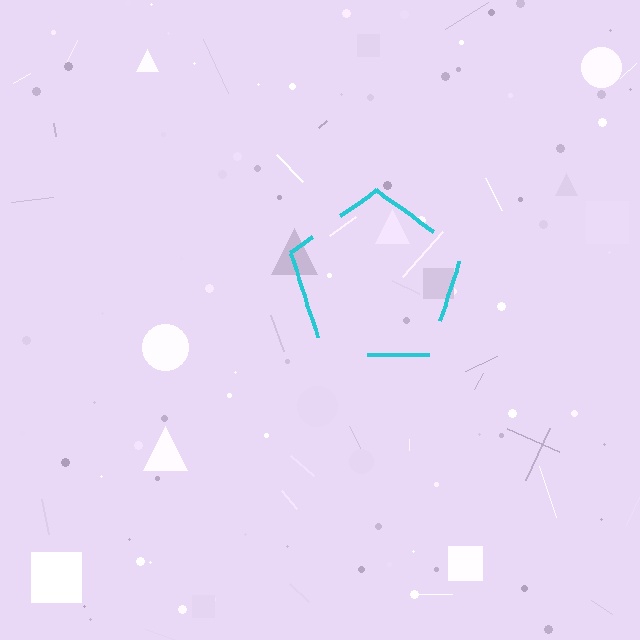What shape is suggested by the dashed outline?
The dashed outline suggests a pentagon.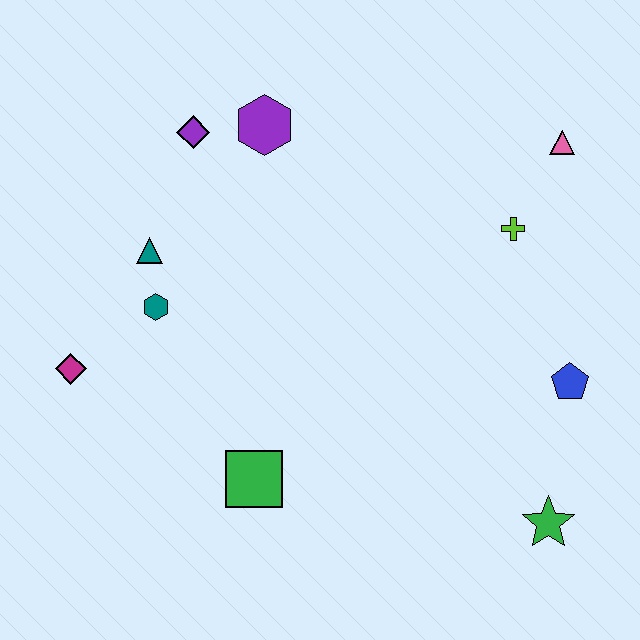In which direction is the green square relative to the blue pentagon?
The green square is to the left of the blue pentagon.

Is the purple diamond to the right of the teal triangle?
Yes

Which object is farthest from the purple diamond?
The green star is farthest from the purple diamond.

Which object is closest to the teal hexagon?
The teal triangle is closest to the teal hexagon.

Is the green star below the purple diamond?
Yes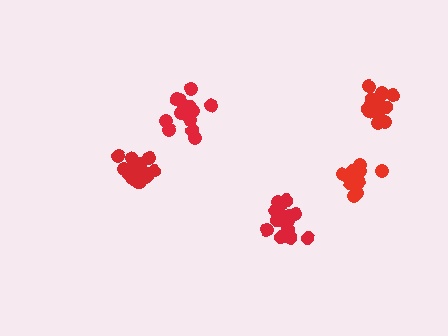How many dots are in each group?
Group 1: 13 dots, Group 2: 19 dots, Group 3: 13 dots, Group 4: 13 dots, Group 5: 15 dots (73 total).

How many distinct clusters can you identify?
There are 5 distinct clusters.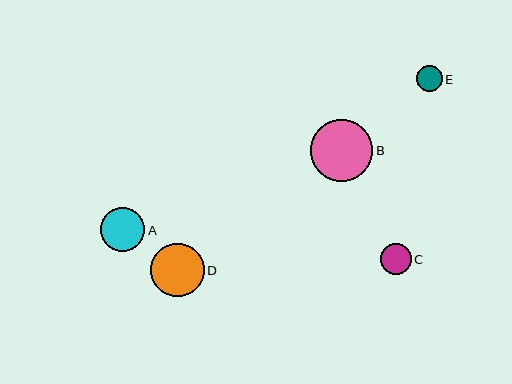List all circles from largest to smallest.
From largest to smallest: B, D, A, C, E.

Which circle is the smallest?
Circle E is the smallest with a size of approximately 26 pixels.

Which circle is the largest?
Circle B is the largest with a size of approximately 62 pixels.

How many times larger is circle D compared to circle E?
Circle D is approximately 2.1 times the size of circle E.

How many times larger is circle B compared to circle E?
Circle B is approximately 2.4 times the size of circle E.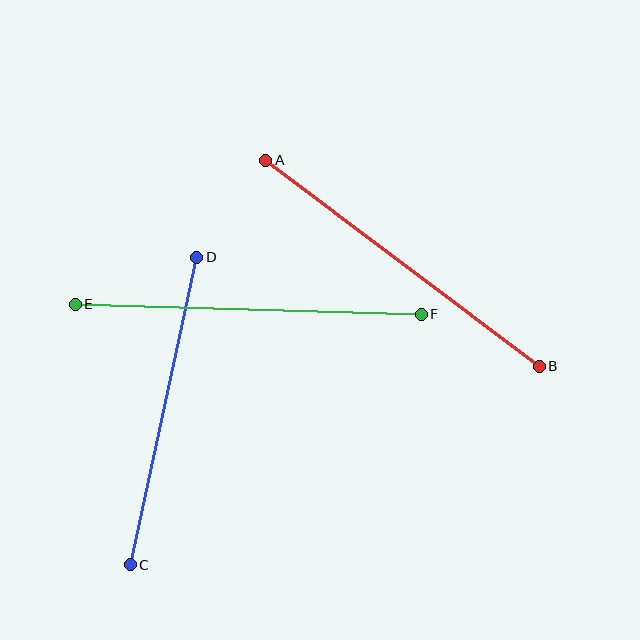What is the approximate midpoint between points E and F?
The midpoint is at approximately (248, 309) pixels.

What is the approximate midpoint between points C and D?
The midpoint is at approximately (163, 411) pixels.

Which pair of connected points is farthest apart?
Points E and F are farthest apart.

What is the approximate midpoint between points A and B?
The midpoint is at approximately (402, 263) pixels.